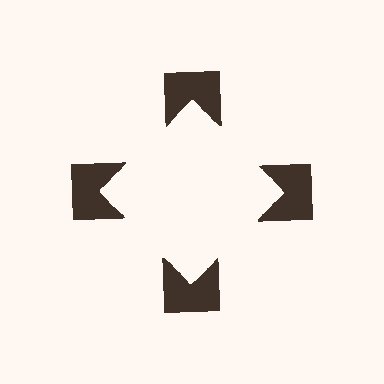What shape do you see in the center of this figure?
An illusory square — its edges are inferred from the aligned wedge cuts in the notched squares, not physically drawn.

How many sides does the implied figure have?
4 sides.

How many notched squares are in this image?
There are 4 — one at each vertex of the illusory square.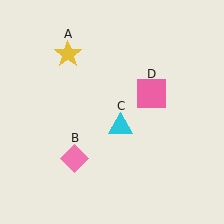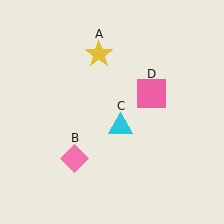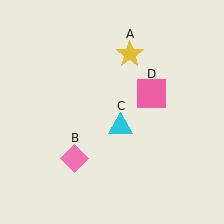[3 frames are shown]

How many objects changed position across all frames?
1 object changed position: yellow star (object A).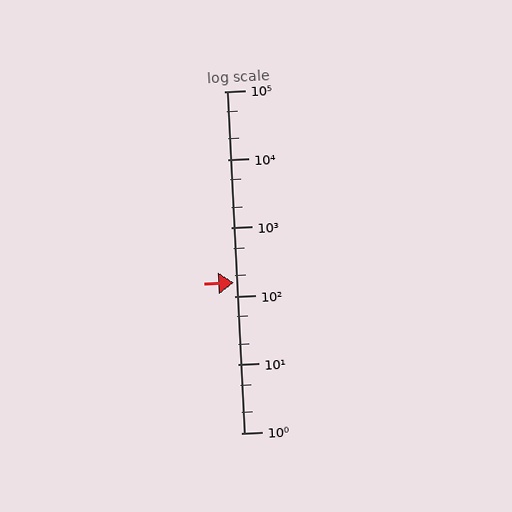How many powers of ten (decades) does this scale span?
The scale spans 5 decades, from 1 to 100000.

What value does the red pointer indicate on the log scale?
The pointer indicates approximately 160.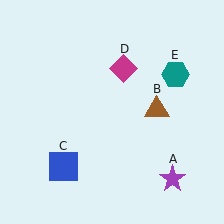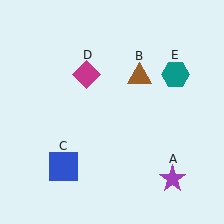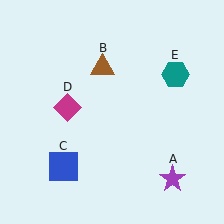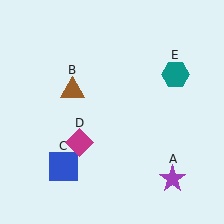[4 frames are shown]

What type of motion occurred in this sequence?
The brown triangle (object B), magenta diamond (object D) rotated counterclockwise around the center of the scene.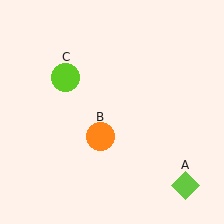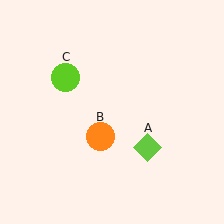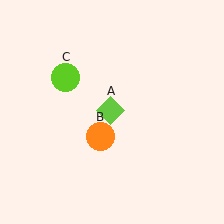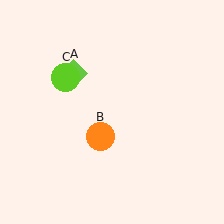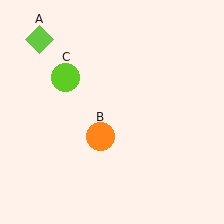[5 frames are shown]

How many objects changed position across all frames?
1 object changed position: lime diamond (object A).